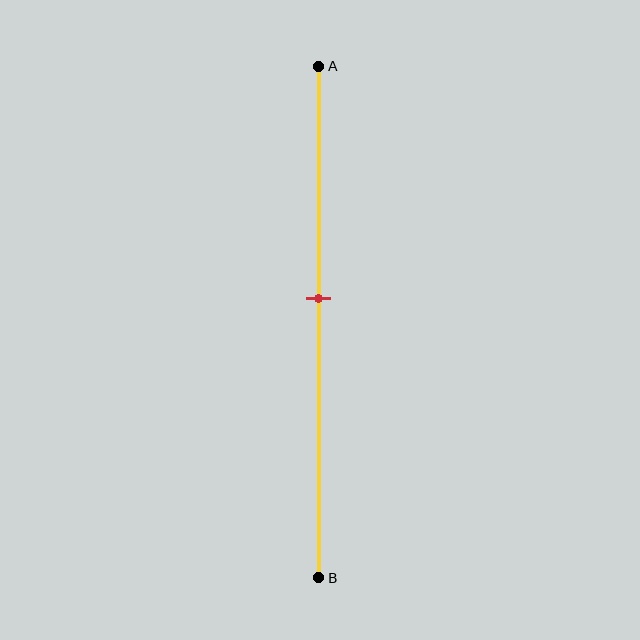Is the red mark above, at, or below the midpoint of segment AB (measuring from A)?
The red mark is above the midpoint of segment AB.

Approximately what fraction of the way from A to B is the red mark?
The red mark is approximately 45% of the way from A to B.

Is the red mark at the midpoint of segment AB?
No, the mark is at about 45% from A, not at the 50% midpoint.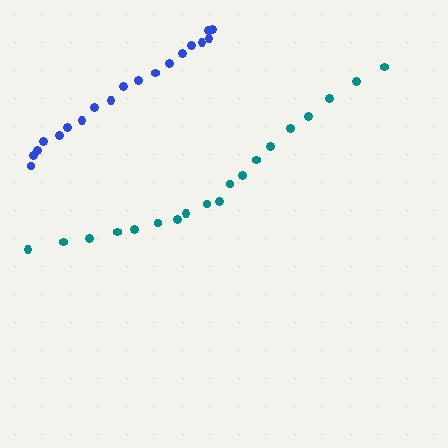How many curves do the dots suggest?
There are 2 distinct paths.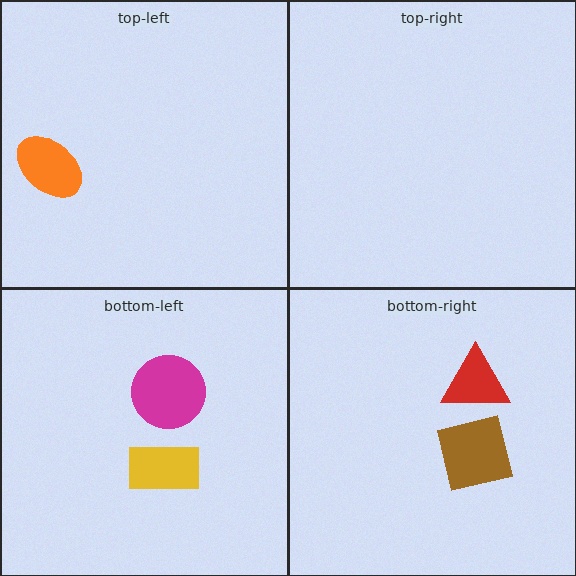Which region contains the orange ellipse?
The top-left region.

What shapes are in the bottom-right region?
The red triangle, the brown square.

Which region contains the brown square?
The bottom-right region.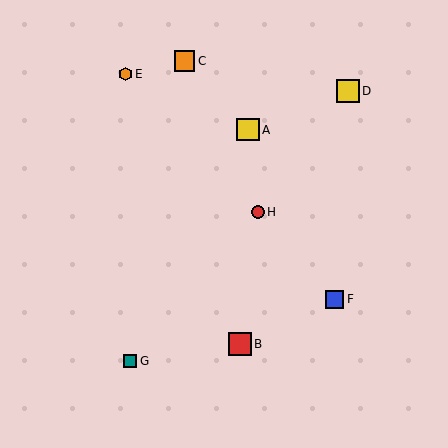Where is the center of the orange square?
The center of the orange square is at (185, 61).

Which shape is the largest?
The yellow square (labeled D) is the largest.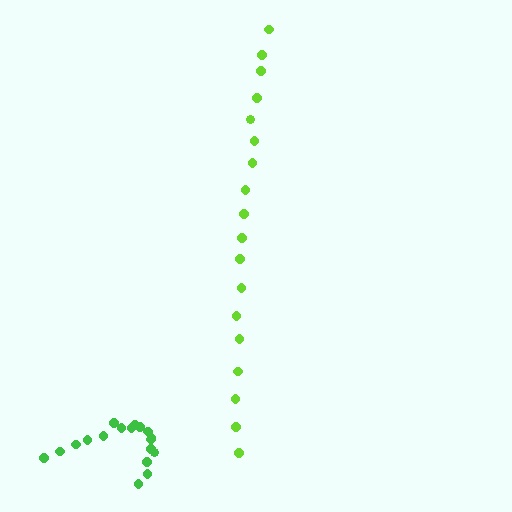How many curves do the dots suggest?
There are 2 distinct paths.